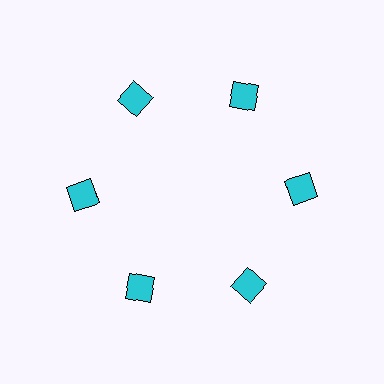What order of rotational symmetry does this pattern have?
This pattern has 6-fold rotational symmetry.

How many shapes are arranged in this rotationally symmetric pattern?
There are 6 shapes, arranged in 6 groups of 1.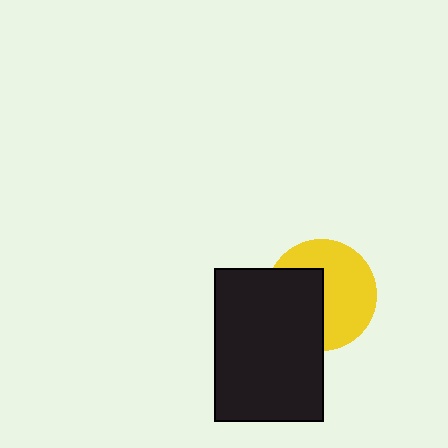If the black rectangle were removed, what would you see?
You would see the complete yellow circle.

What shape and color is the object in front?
The object in front is a black rectangle.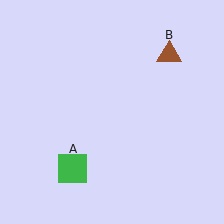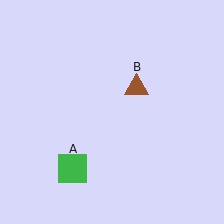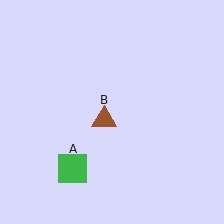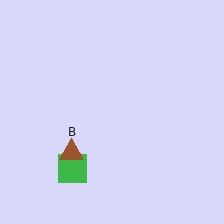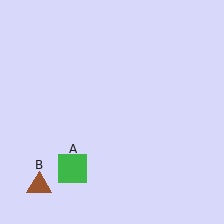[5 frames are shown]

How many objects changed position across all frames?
1 object changed position: brown triangle (object B).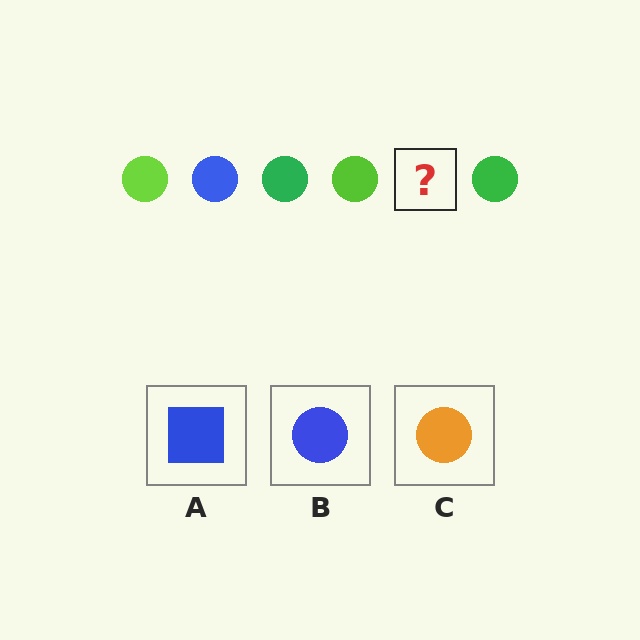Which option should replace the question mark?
Option B.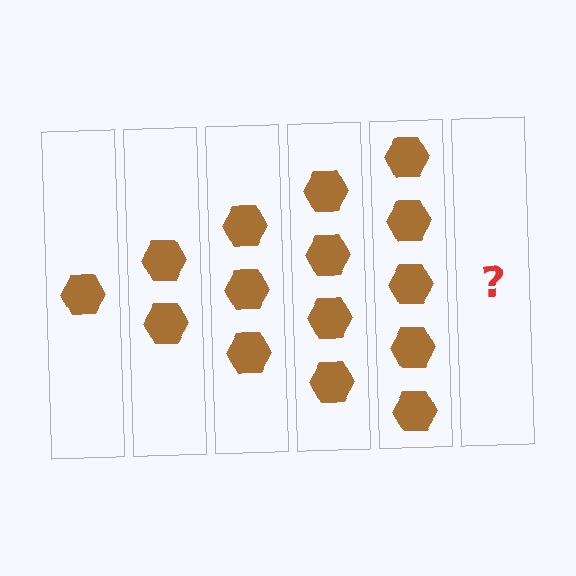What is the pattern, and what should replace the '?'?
The pattern is that each step adds one more hexagon. The '?' should be 6 hexagons.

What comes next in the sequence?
The next element should be 6 hexagons.